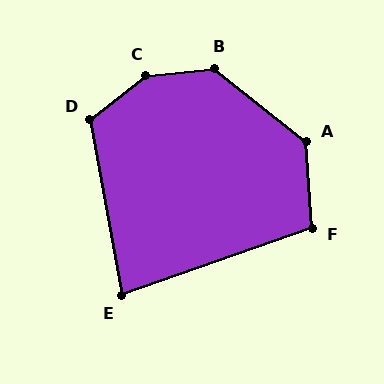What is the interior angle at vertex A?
Approximately 132 degrees (obtuse).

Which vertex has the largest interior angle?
C, at approximately 147 degrees.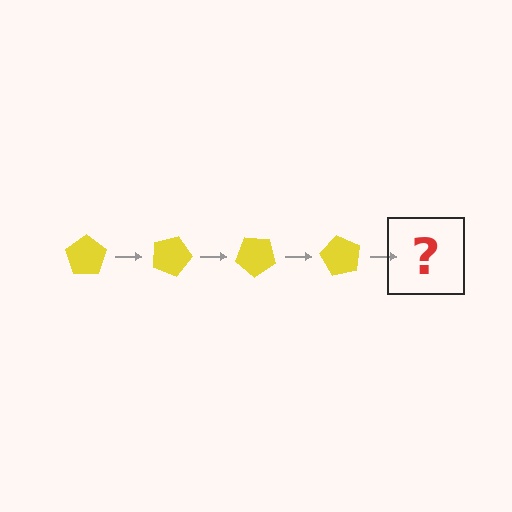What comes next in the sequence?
The next element should be a yellow pentagon rotated 80 degrees.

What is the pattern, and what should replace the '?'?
The pattern is that the pentagon rotates 20 degrees each step. The '?' should be a yellow pentagon rotated 80 degrees.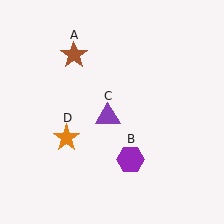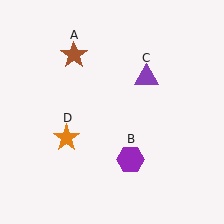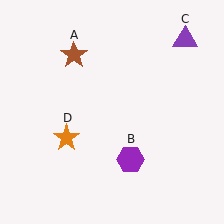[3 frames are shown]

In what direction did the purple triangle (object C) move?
The purple triangle (object C) moved up and to the right.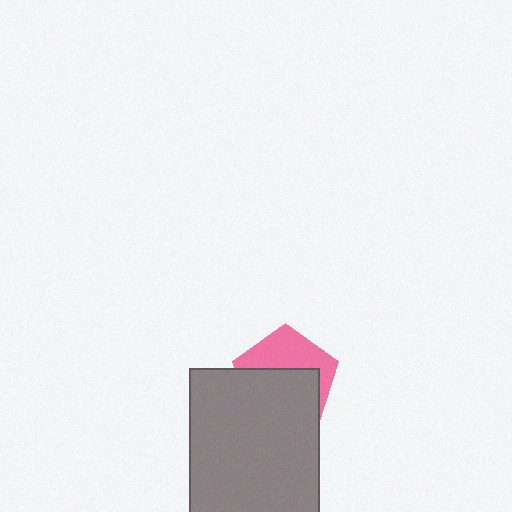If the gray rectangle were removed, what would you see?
You would see the complete pink pentagon.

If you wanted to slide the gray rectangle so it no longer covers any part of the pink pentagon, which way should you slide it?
Slide it down — that is the most direct way to separate the two shapes.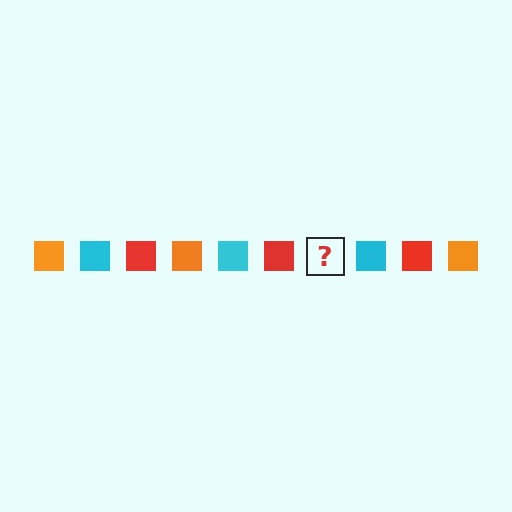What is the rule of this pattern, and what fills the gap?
The rule is that the pattern cycles through orange, cyan, red squares. The gap should be filled with an orange square.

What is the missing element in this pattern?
The missing element is an orange square.